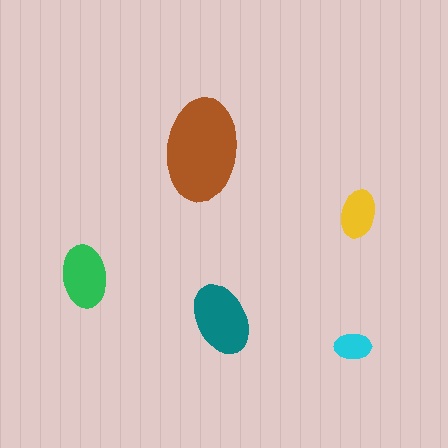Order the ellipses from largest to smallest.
the brown one, the teal one, the green one, the yellow one, the cyan one.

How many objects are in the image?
There are 5 objects in the image.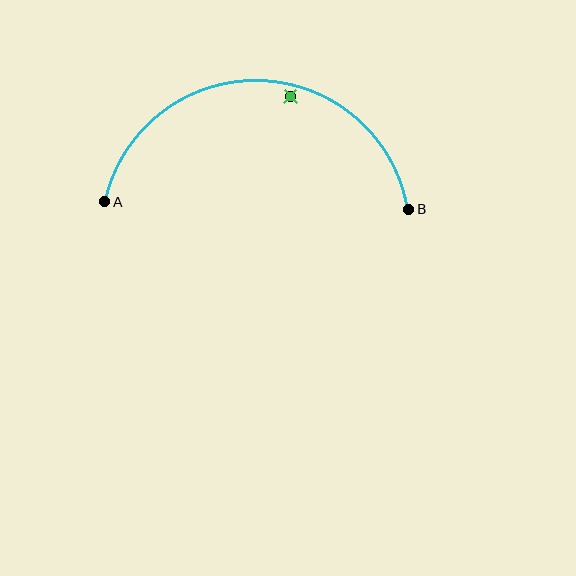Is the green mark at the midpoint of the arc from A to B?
No — the green mark does not lie on the arc at all. It sits slightly inside the curve.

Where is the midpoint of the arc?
The arc midpoint is the point on the curve farthest from the straight line joining A and B. It sits above that line.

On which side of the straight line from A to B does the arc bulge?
The arc bulges above the straight line connecting A and B.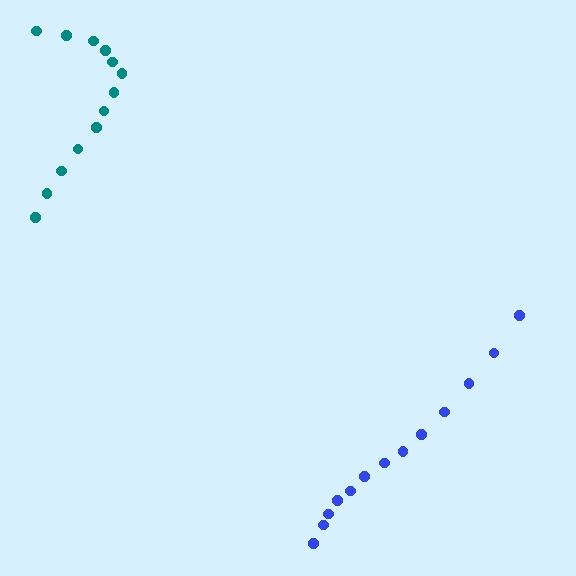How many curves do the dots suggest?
There are 2 distinct paths.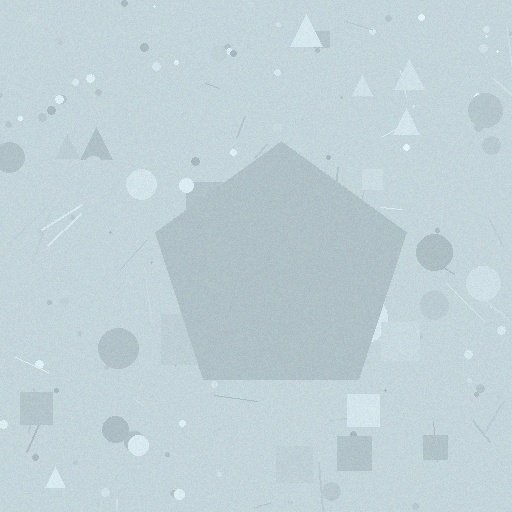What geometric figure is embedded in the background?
A pentagon is embedded in the background.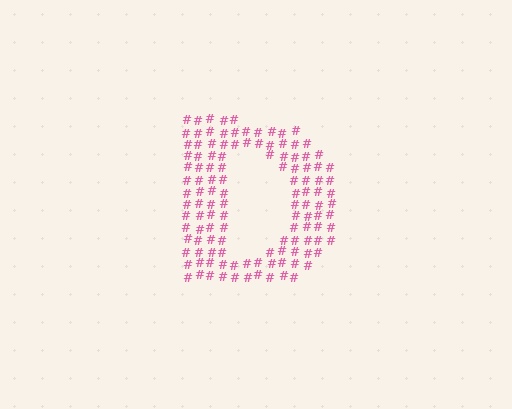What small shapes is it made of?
It is made of small hash symbols.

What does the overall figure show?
The overall figure shows the letter D.